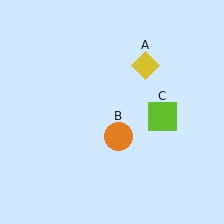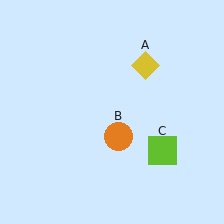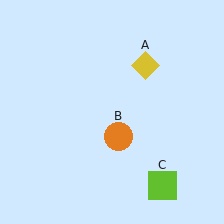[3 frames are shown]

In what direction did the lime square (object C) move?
The lime square (object C) moved down.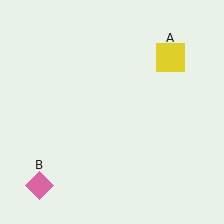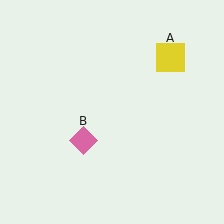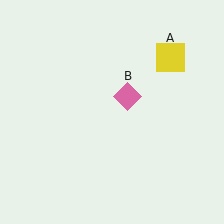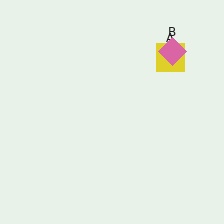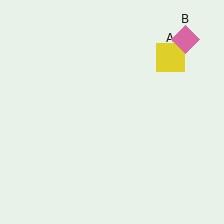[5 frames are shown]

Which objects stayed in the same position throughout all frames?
Yellow square (object A) remained stationary.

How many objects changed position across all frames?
1 object changed position: pink diamond (object B).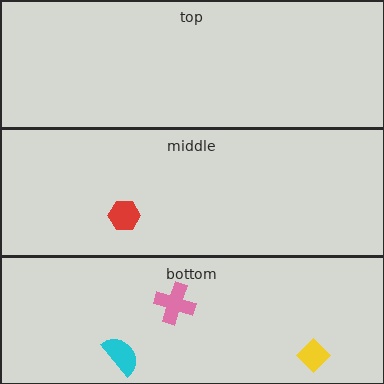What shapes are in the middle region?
The red hexagon.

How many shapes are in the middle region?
1.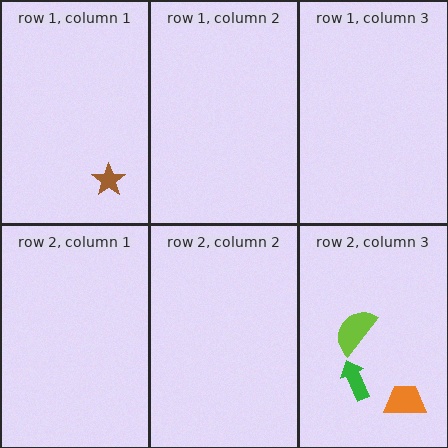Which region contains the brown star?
The row 1, column 1 region.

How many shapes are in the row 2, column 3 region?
3.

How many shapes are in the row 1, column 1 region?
1.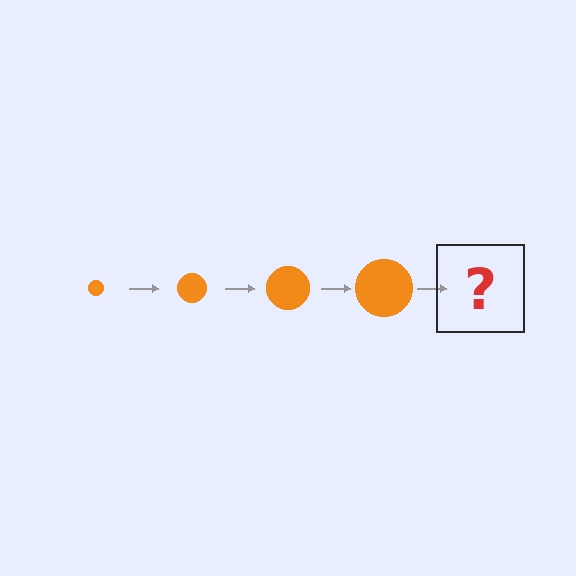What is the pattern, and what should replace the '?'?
The pattern is that the circle gets progressively larger each step. The '?' should be an orange circle, larger than the previous one.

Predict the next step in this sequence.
The next step is an orange circle, larger than the previous one.